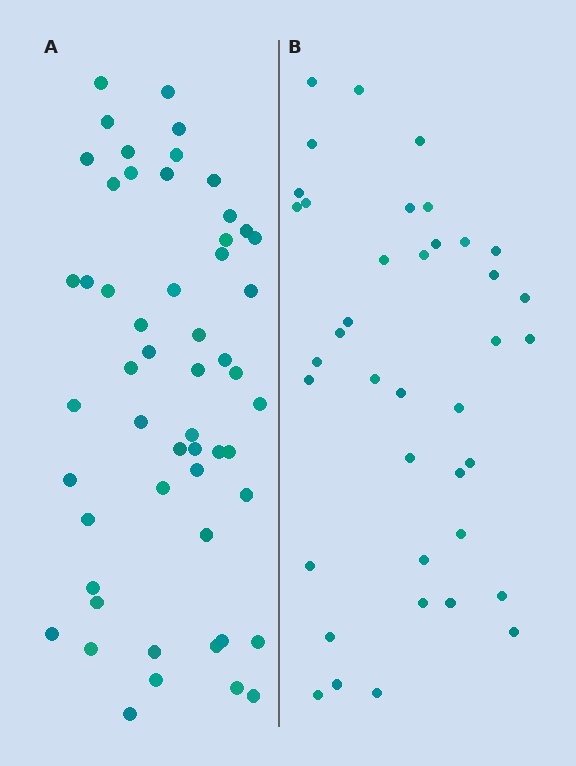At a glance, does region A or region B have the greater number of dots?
Region A (the left region) has more dots.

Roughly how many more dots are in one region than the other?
Region A has approximately 15 more dots than region B.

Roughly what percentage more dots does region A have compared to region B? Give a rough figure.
About 40% more.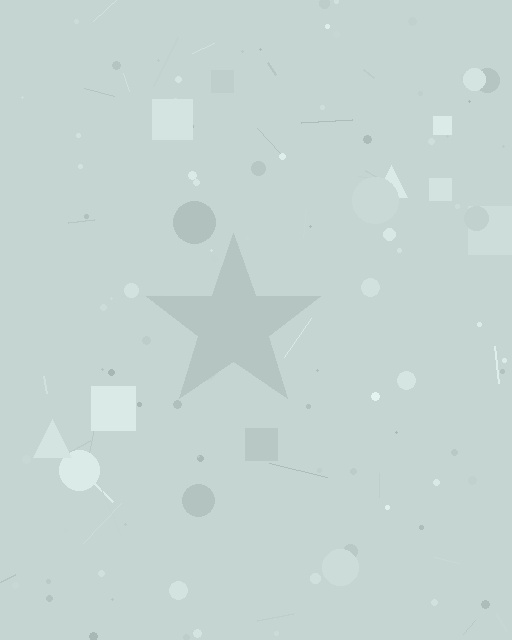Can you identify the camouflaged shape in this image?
The camouflaged shape is a star.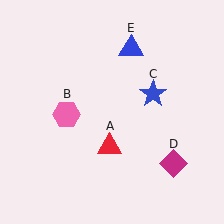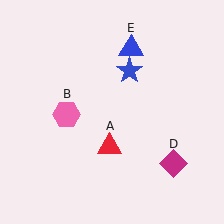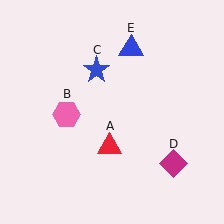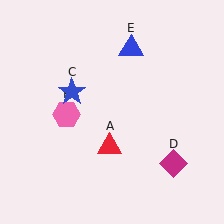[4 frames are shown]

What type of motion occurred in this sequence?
The blue star (object C) rotated counterclockwise around the center of the scene.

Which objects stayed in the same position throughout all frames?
Red triangle (object A) and pink hexagon (object B) and magenta diamond (object D) and blue triangle (object E) remained stationary.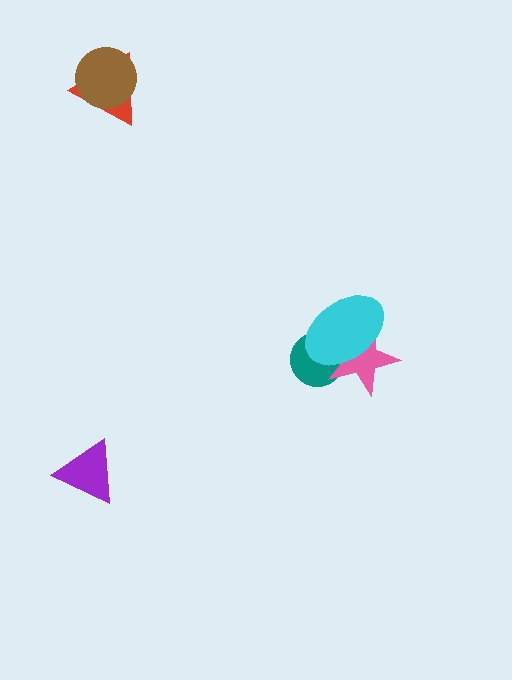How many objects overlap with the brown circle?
1 object overlaps with the brown circle.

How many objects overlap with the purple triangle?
0 objects overlap with the purple triangle.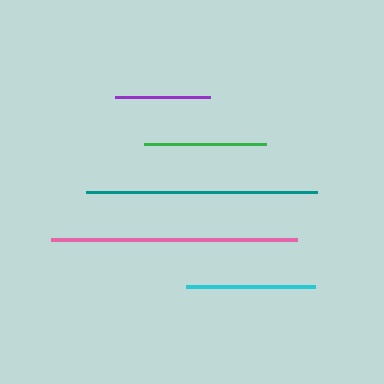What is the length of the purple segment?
The purple segment is approximately 95 pixels long.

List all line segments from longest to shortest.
From longest to shortest: pink, teal, cyan, green, purple.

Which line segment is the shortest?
The purple line is the shortest at approximately 95 pixels.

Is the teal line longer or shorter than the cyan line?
The teal line is longer than the cyan line.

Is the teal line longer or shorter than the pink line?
The pink line is longer than the teal line.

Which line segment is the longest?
The pink line is the longest at approximately 246 pixels.